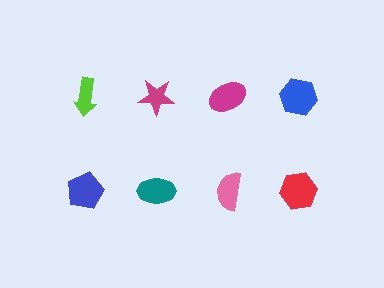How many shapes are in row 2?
4 shapes.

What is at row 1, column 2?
A magenta star.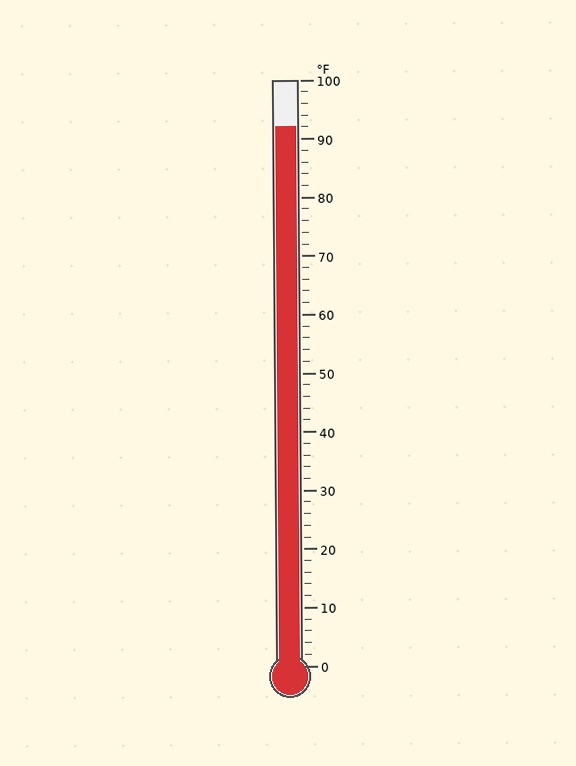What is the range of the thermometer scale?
The thermometer scale ranges from 0°F to 100°F.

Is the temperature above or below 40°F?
The temperature is above 40°F.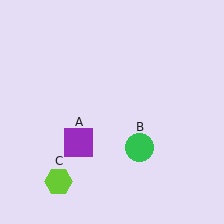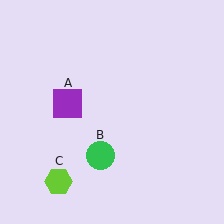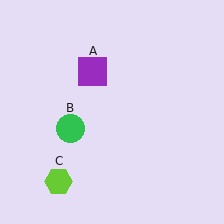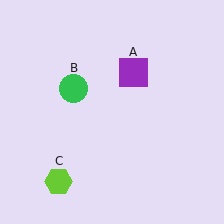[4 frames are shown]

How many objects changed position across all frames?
2 objects changed position: purple square (object A), green circle (object B).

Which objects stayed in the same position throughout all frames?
Lime hexagon (object C) remained stationary.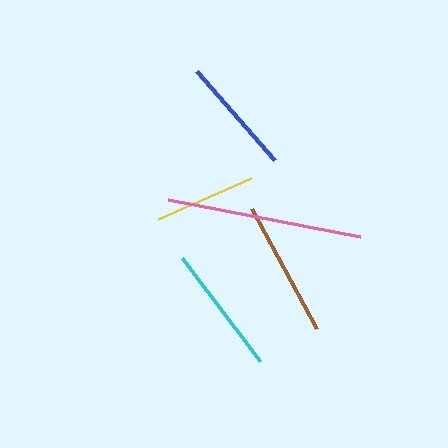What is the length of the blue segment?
The blue segment is approximately 118 pixels long.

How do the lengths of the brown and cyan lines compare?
The brown and cyan lines are approximately the same length.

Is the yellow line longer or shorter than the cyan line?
The cyan line is longer than the yellow line.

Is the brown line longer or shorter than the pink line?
The pink line is longer than the brown line.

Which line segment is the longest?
The pink line is the longest at approximately 196 pixels.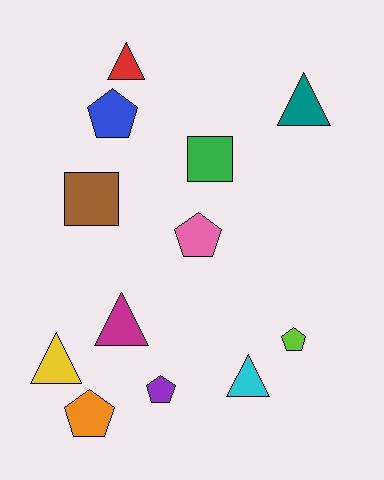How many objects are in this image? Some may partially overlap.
There are 12 objects.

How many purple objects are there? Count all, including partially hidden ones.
There is 1 purple object.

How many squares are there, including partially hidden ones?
There are 2 squares.